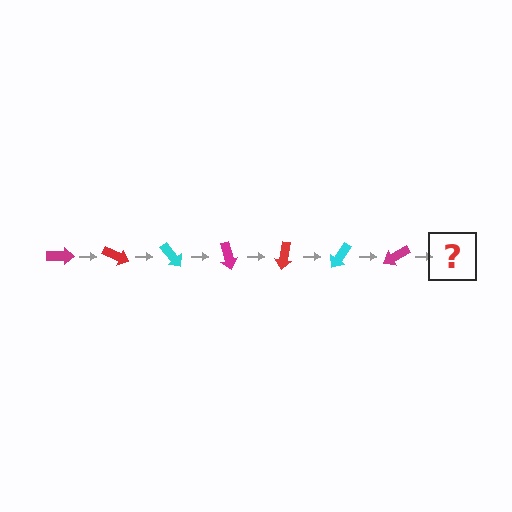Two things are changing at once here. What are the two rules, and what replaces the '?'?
The two rules are that it rotates 25 degrees each step and the color cycles through magenta, red, and cyan. The '?' should be a red arrow, rotated 175 degrees from the start.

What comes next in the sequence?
The next element should be a red arrow, rotated 175 degrees from the start.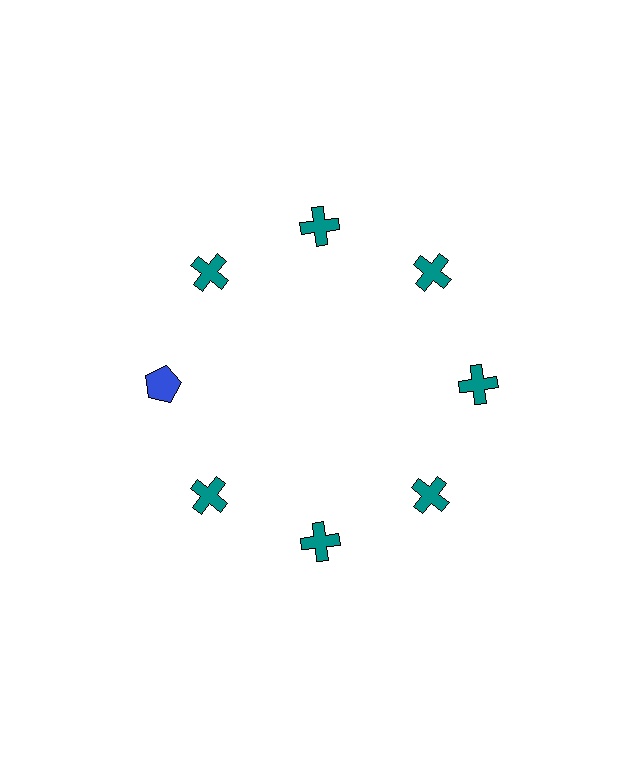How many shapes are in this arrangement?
There are 8 shapes arranged in a ring pattern.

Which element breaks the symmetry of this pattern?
The blue pentagon at roughly the 9 o'clock position breaks the symmetry. All other shapes are teal crosses.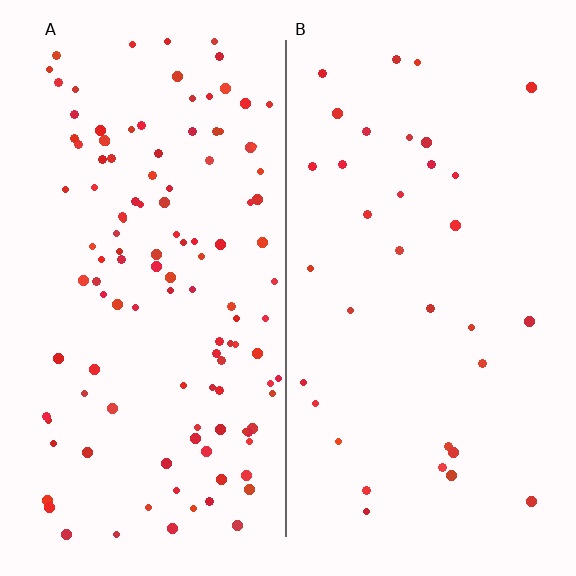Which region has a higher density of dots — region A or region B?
A (the left).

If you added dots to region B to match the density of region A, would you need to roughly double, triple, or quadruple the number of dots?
Approximately quadruple.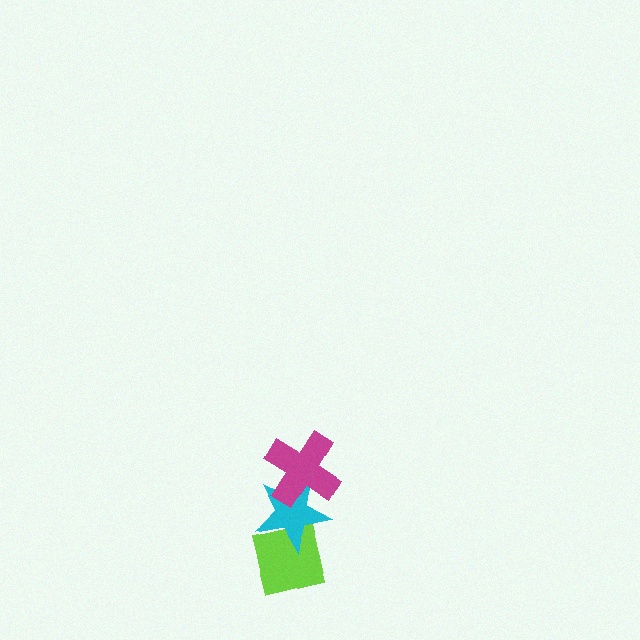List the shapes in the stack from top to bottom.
From top to bottom: the magenta cross, the cyan star, the lime square.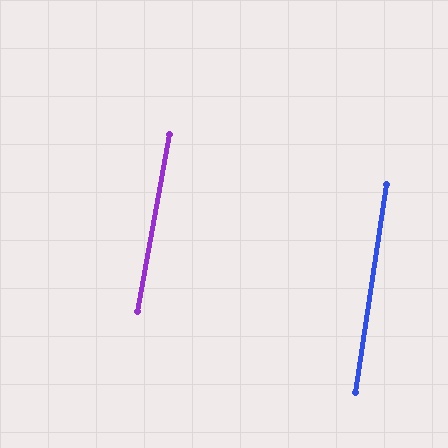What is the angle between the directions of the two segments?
Approximately 2 degrees.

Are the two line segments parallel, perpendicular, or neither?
Parallel — their directions differ by only 1.8°.